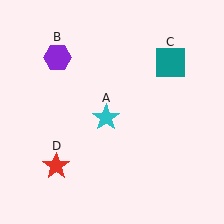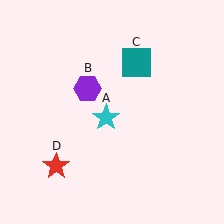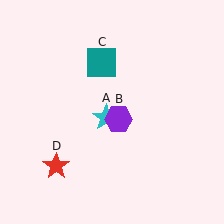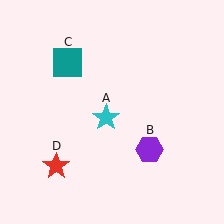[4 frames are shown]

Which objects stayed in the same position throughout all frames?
Cyan star (object A) and red star (object D) remained stationary.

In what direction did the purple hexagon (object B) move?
The purple hexagon (object B) moved down and to the right.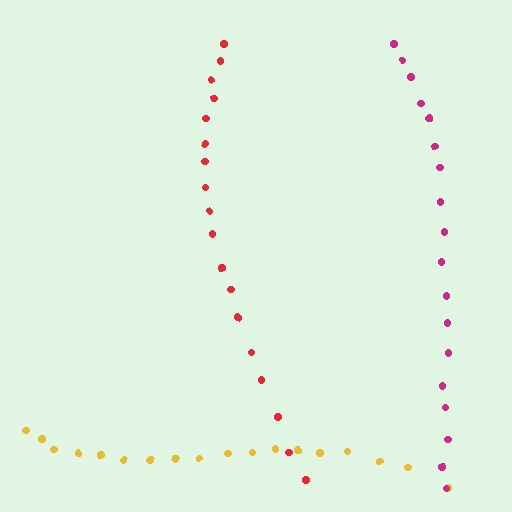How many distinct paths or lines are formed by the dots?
There are 3 distinct paths.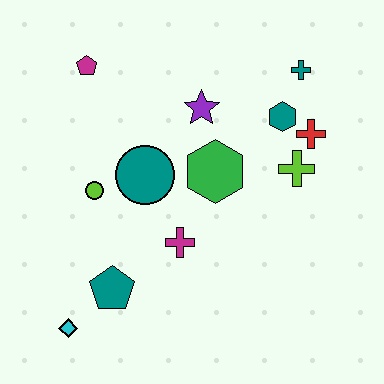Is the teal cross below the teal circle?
No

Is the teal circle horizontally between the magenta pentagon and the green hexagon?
Yes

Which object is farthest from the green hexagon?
The cyan diamond is farthest from the green hexagon.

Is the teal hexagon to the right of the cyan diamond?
Yes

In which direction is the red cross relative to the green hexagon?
The red cross is to the right of the green hexagon.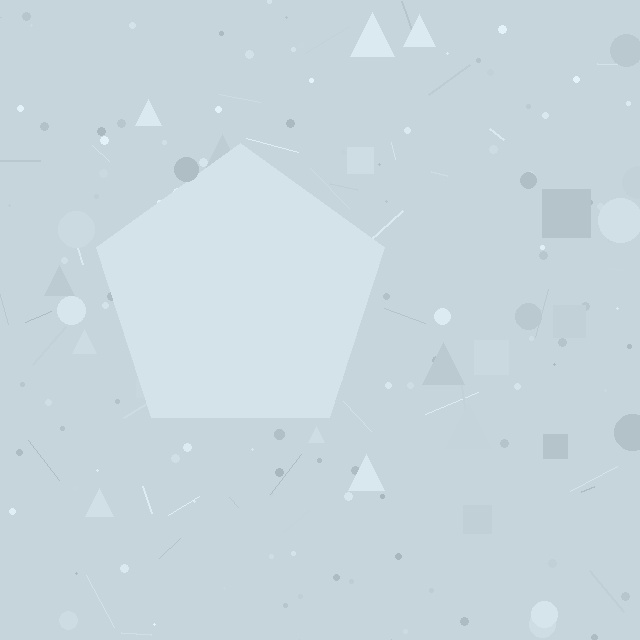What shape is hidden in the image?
A pentagon is hidden in the image.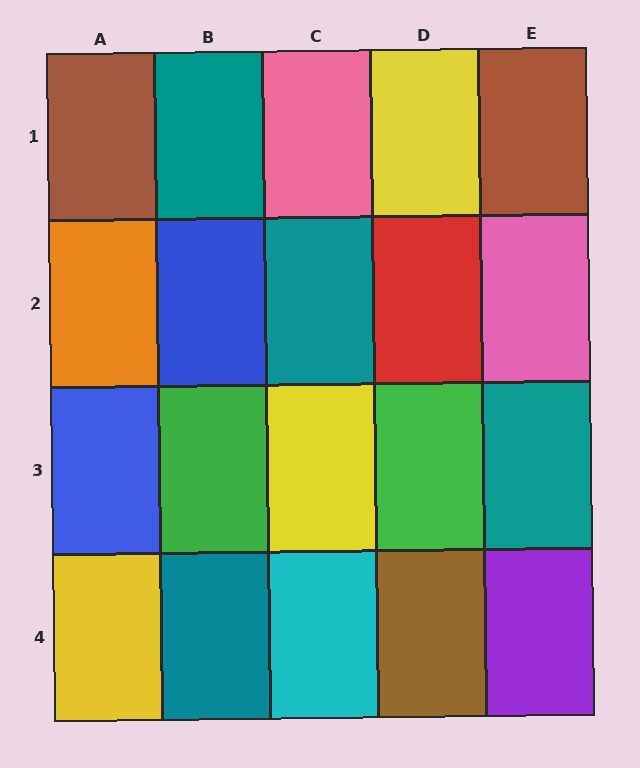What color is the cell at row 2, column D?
Red.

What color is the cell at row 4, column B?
Teal.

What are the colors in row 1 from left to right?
Brown, teal, pink, yellow, brown.